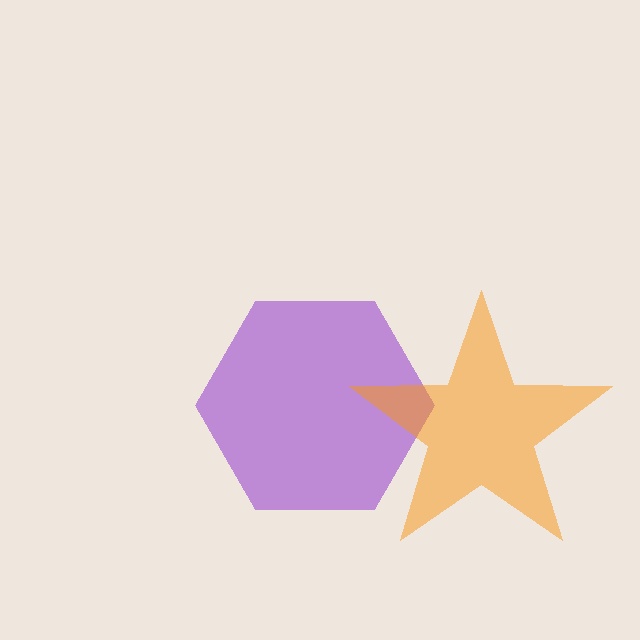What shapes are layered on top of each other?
The layered shapes are: a purple hexagon, an orange star.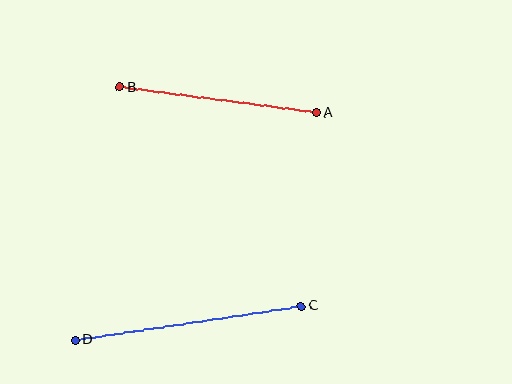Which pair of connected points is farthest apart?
Points C and D are farthest apart.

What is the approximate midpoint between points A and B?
The midpoint is at approximately (218, 100) pixels.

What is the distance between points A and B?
The distance is approximately 199 pixels.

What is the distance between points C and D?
The distance is approximately 229 pixels.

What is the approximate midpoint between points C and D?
The midpoint is at approximately (188, 323) pixels.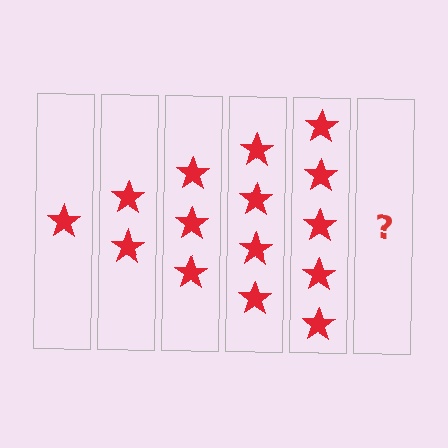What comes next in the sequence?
The next element should be 6 stars.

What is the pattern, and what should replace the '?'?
The pattern is that each step adds one more star. The '?' should be 6 stars.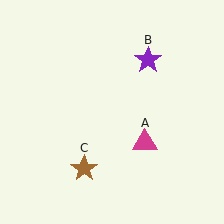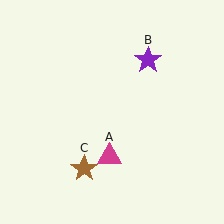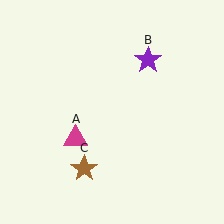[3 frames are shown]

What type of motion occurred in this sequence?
The magenta triangle (object A) rotated clockwise around the center of the scene.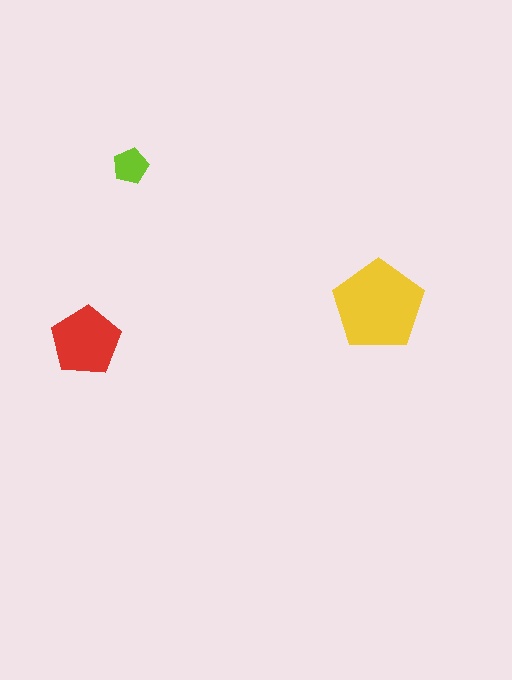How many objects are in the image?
There are 3 objects in the image.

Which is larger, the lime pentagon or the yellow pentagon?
The yellow one.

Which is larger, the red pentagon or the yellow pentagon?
The yellow one.